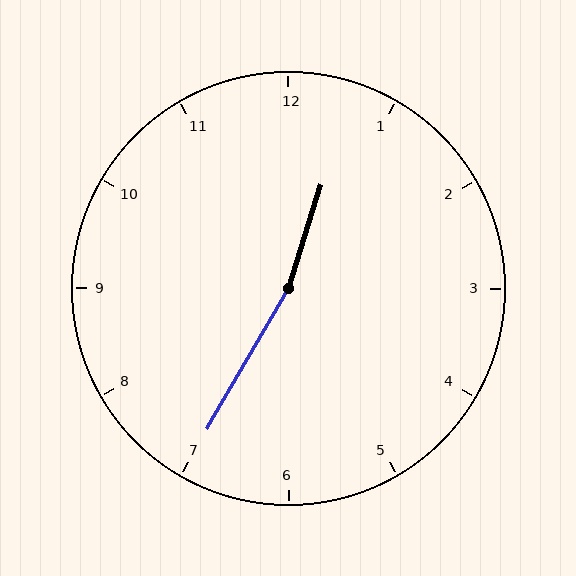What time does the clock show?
12:35.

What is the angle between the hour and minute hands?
Approximately 168 degrees.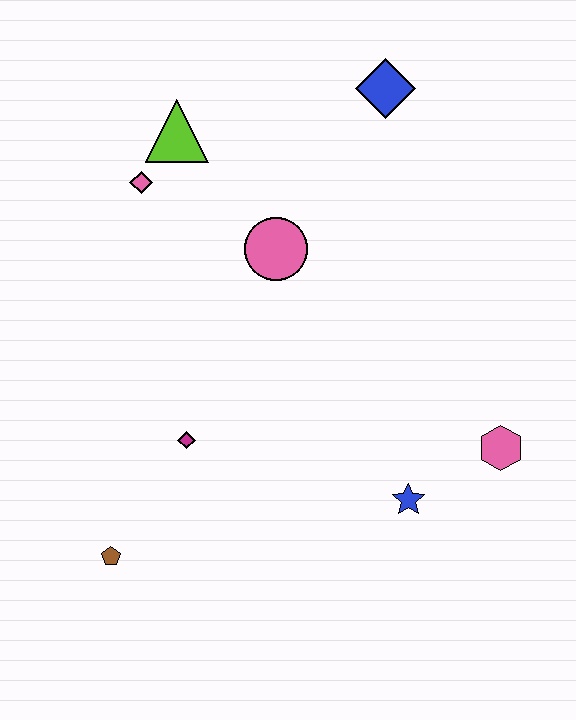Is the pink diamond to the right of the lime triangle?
No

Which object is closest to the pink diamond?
The lime triangle is closest to the pink diamond.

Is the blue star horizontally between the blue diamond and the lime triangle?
No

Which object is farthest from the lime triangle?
The pink hexagon is farthest from the lime triangle.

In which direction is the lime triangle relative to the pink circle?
The lime triangle is above the pink circle.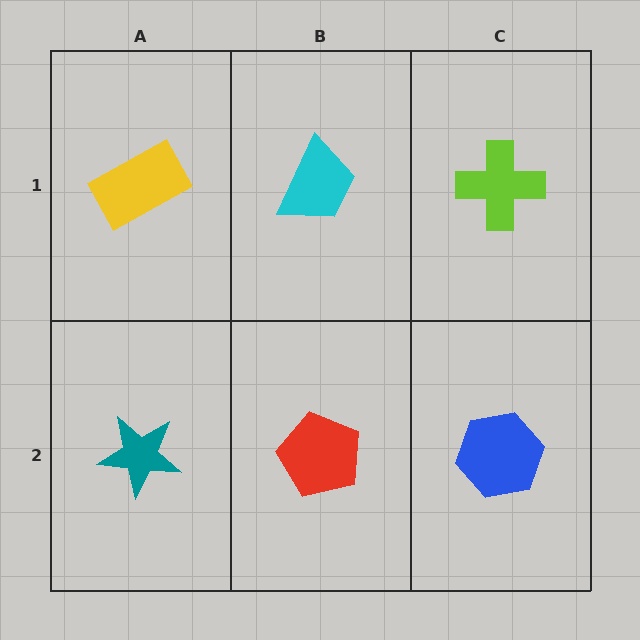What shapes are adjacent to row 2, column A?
A yellow rectangle (row 1, column A), a red pentagon (row 2, column B).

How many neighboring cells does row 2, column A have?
2.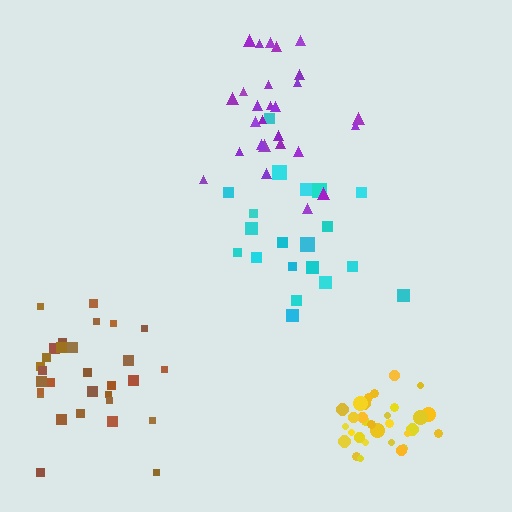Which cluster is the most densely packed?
Yellow.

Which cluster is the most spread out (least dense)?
Cyan.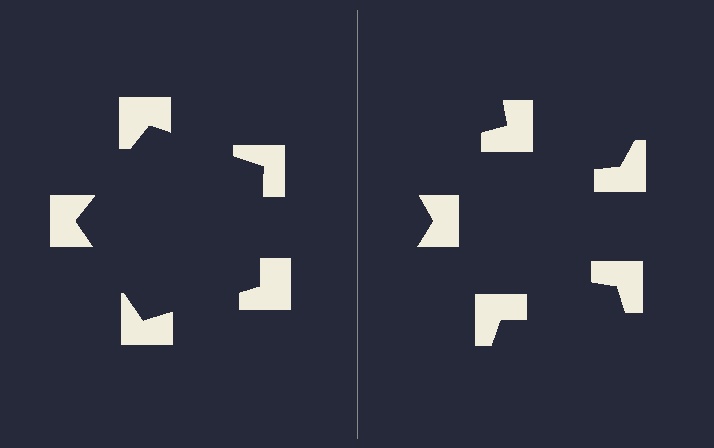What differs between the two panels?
The notched squares are positioned identically on both sides; only the wedge orientations differ. On the left they align to a pentagon; on the right they are misaligned.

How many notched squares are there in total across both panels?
10 — 5 on each side.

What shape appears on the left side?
An illusory pentagon.